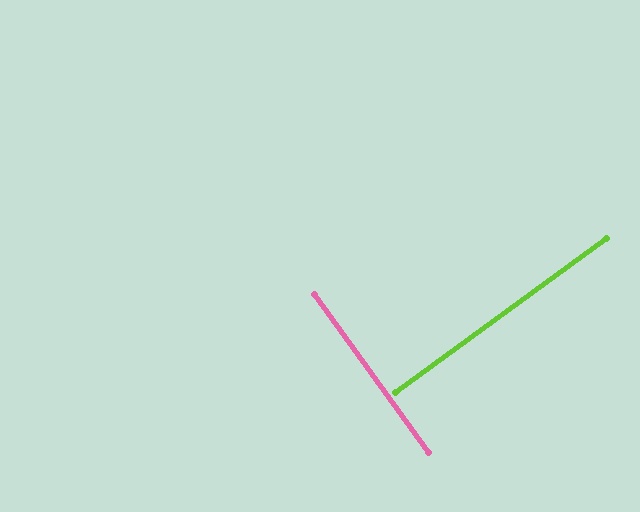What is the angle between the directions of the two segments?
Approximately 90 degrees.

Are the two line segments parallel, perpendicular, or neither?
Perpendicular — they meet at approximately 90°.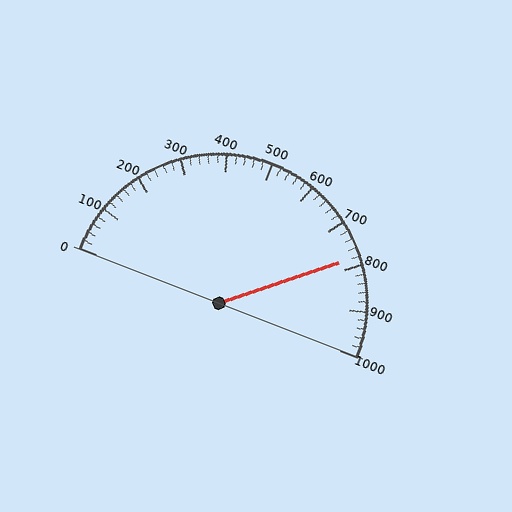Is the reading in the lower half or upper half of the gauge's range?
The reading is in the upper half of the range (0 to 1000).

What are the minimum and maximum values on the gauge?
The gauge ranges from 0 to 1000.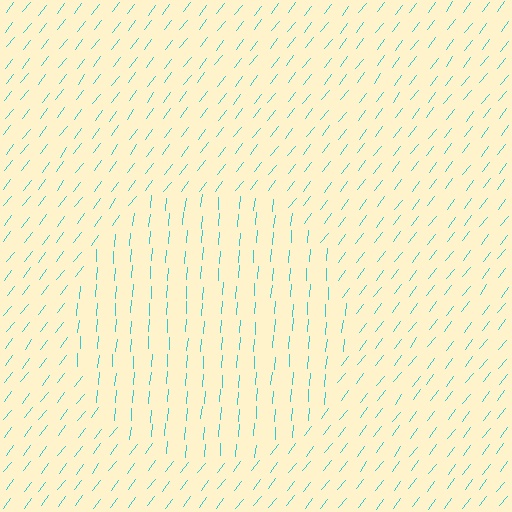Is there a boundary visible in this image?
Yes, there is a texture boundary formed by a change in line orientation.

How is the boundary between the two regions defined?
The boundary is defined purely by a change in line orientation (approximately 33 degrees difference). All lines are the same color and thickness.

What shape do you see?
I see a circle.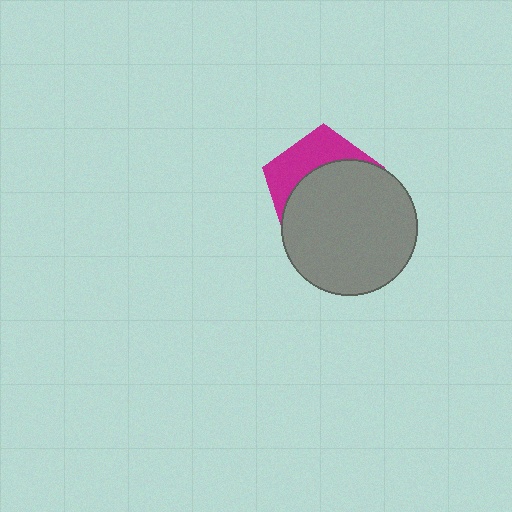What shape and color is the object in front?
The object in front is a gray circle.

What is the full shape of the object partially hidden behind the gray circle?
The partially hidden object is a magenta pentagon.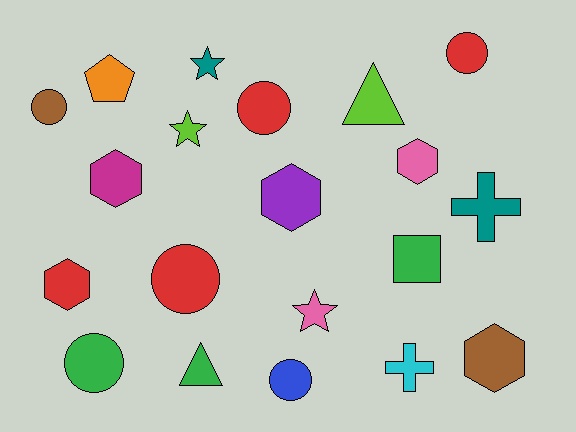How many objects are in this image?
There are 20 objects.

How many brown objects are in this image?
There are 2 brown objects.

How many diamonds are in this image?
There are no diamonds.